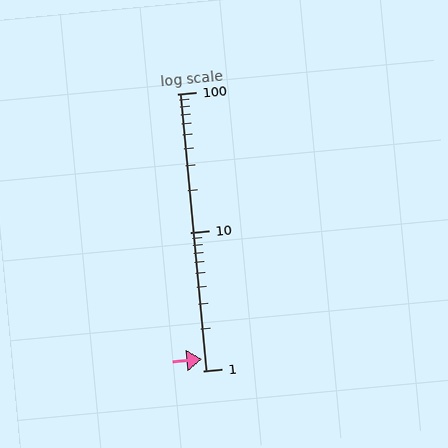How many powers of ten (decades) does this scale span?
The scale spans 2 decades, from 1 to 100.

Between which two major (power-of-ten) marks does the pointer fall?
The pointer is between 1 and 10.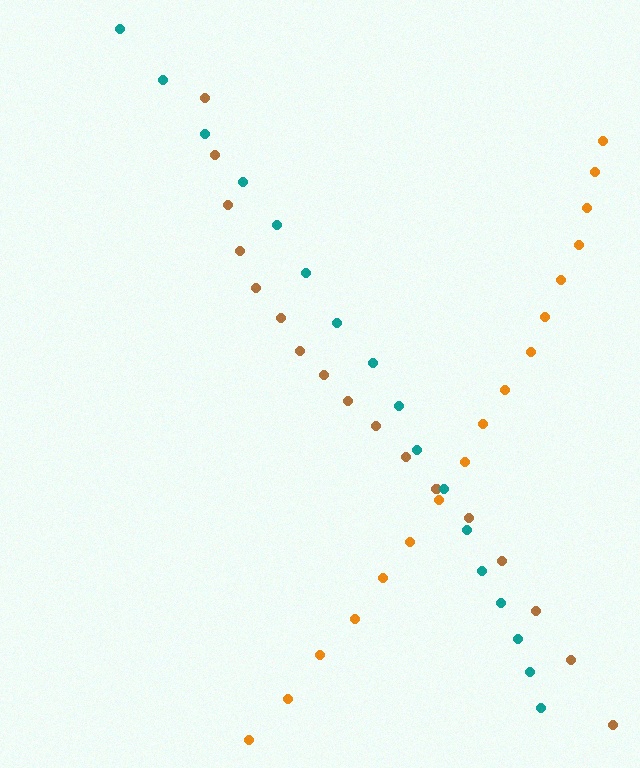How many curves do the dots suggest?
There are 3 distinct paths.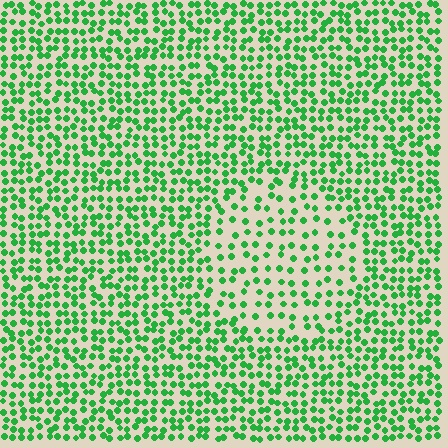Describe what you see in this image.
The image contains small green elements arranged at two different densities. A circle-shaped region is visible where the elements are less densely packed than the surrounding area.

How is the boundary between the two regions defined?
The boundary is defined by a change in element density (approximately 1.8x ratio). All elements are the same color, size, and shape.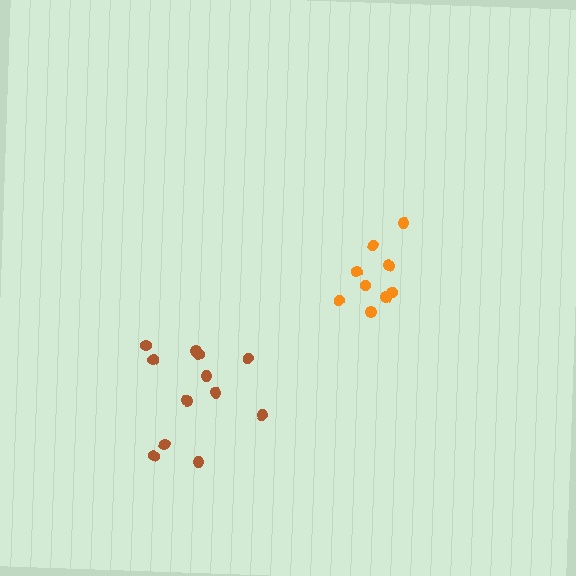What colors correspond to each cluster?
The clusters are colored: orange, brown.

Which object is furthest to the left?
The brown cluster is leftmost.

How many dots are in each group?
Group 1: 9 dots, Group 2: 12 dots (21 total).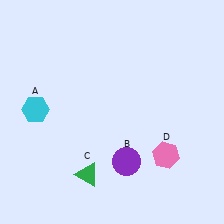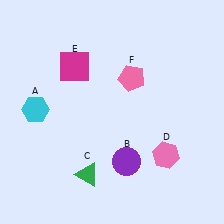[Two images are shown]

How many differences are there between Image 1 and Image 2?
There are 2 differences between the two images.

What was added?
A magenta square (E), a pink pentagon (F) were added in Image 2.